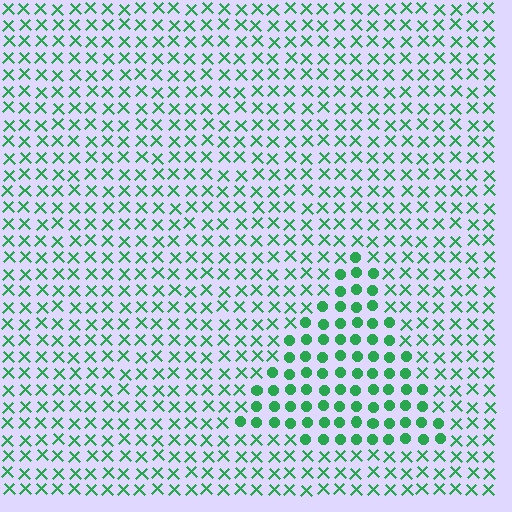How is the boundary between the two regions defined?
The boundary is defined by a change in element shape: circles inside vs. X marks outside. All elements share the same color and spacing.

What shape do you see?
I see a triangle.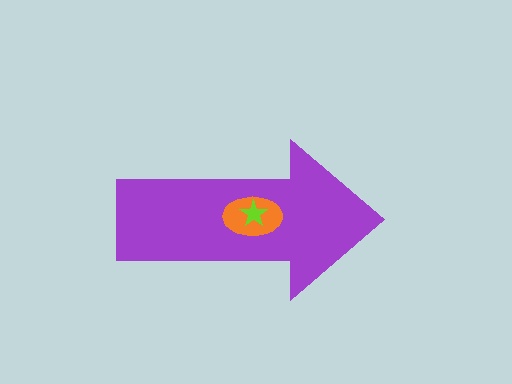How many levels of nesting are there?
3.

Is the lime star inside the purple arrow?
Yes.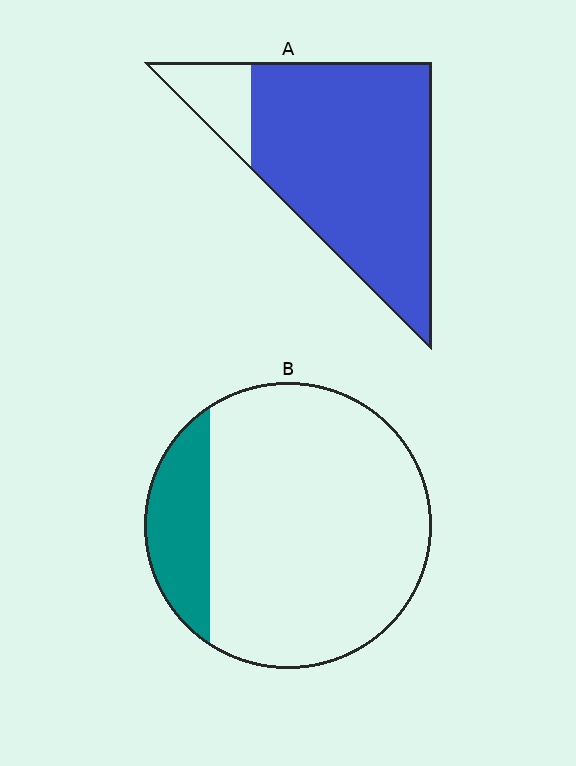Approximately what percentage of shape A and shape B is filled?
A is approximately 85% and B is approximately 15%.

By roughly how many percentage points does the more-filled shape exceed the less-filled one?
By roughly 70 percentage points (A over B).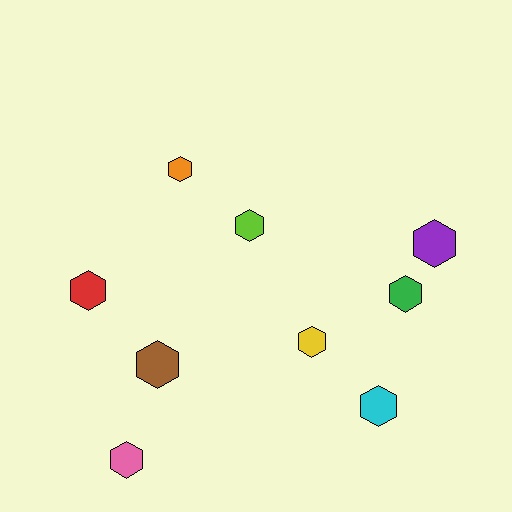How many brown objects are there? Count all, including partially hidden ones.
There is 1 brown object.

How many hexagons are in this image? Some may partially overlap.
There are 9 hexagons.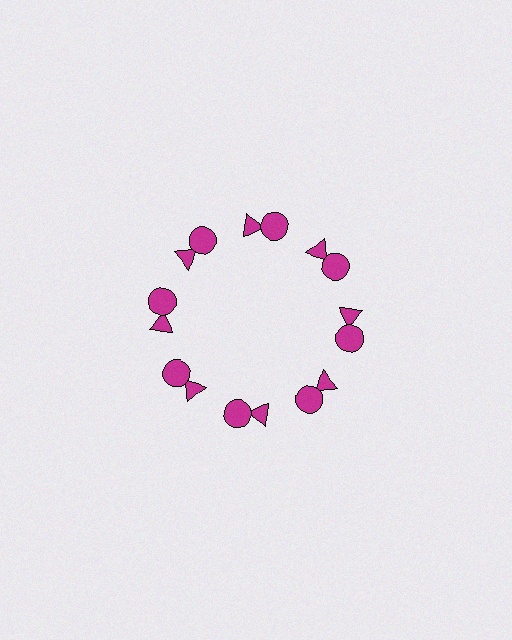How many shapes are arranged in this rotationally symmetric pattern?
There are 16 shapes, arranged in 8 groups of 2.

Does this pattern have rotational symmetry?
Yes, this pattern has 8-fold rotational symmetry. It looks the same after rotating 45 degrees around the center.